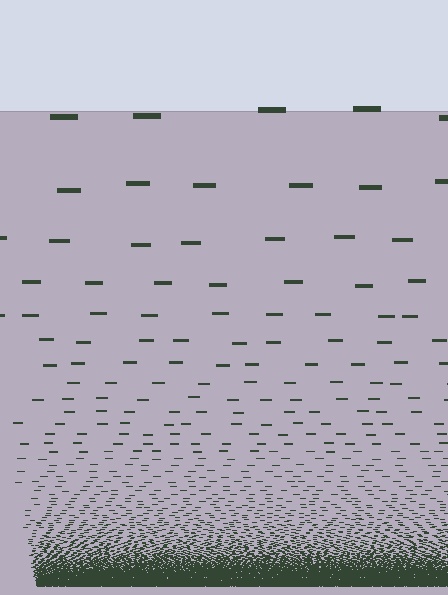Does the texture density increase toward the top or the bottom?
Density increases toward the bottom.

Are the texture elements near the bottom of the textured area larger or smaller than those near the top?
Smaller. The gradient is inverted — elements near the bottom are smaller and denser.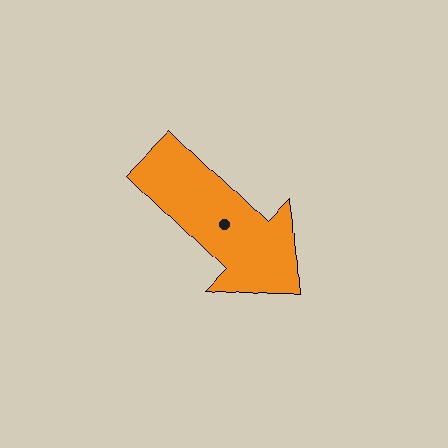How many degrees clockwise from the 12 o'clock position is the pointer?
Approximately 135 degrees.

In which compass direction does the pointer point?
Southeast.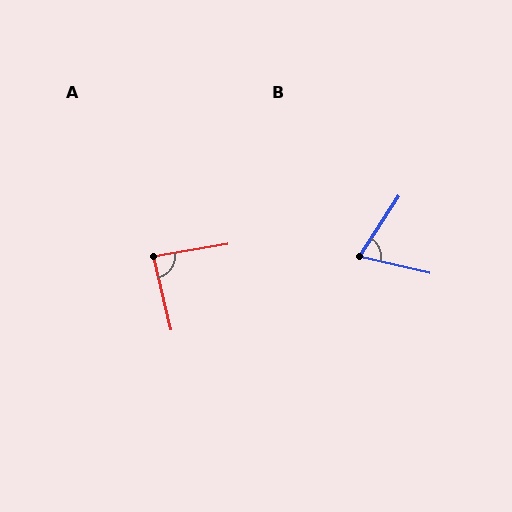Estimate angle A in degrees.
Approximately 86 degrees.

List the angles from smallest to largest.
B (70°), A (86°).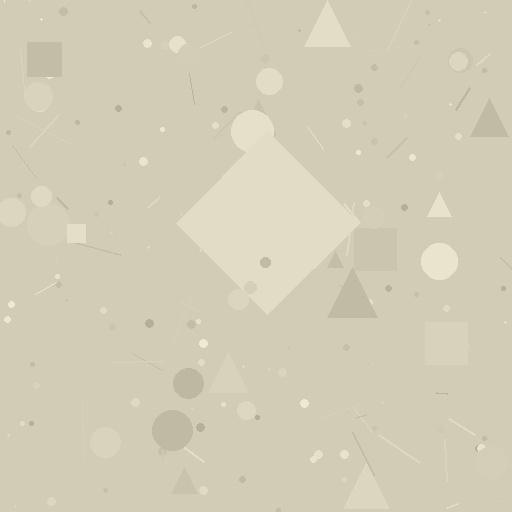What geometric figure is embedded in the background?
A diamond is embedded in the background.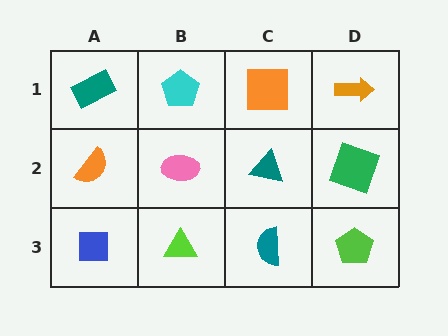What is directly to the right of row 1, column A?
A cyan pentagon.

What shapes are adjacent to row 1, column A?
An orange semicircle (row 2, column A), a cyan pentagon (row 1, column B).